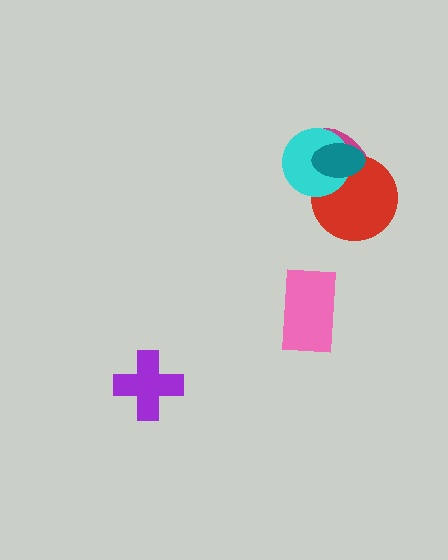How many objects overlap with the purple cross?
0 objects overlap with the purple cross.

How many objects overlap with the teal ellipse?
3 objects overlap with the teal ellipse.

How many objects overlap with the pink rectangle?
0 objects overlap with the pink rectangle.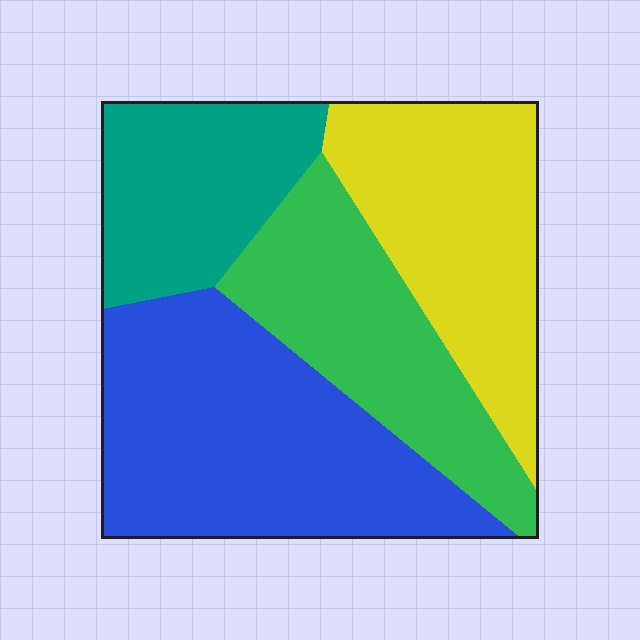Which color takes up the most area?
Blue, at roughly 35%.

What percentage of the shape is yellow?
Yellow covers roughly 25% of the shape.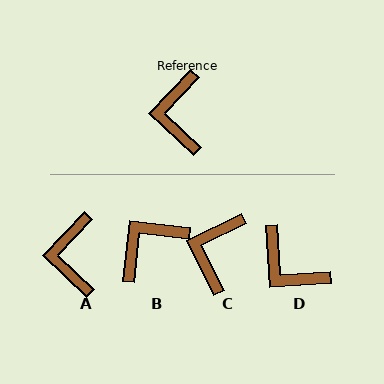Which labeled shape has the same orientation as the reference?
A.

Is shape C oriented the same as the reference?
No, it is off by about 20 degrees.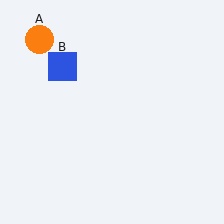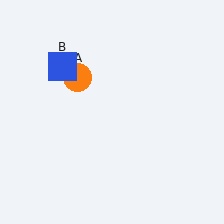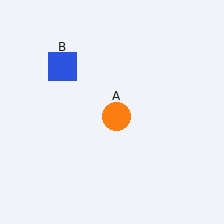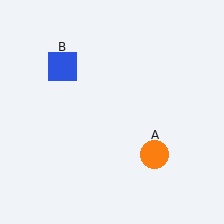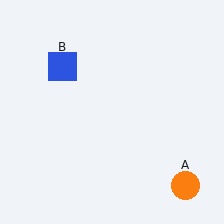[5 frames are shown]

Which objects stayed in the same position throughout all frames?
Blue square (object B) remained stationary.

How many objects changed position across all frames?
1 object changed position: orange circle (object A).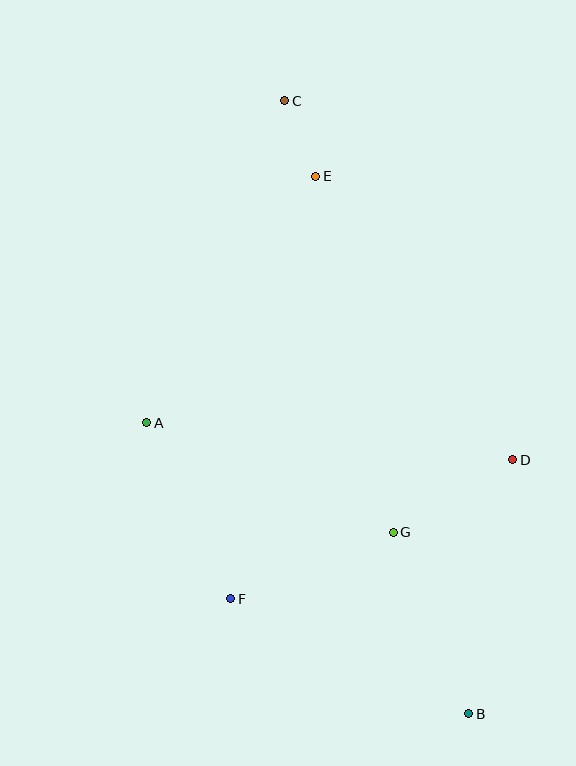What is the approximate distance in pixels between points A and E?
The distance between A and E is approximately 299 pixels.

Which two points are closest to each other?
Points C and E are closest to each other.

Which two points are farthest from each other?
Points B and C are farthest from each other.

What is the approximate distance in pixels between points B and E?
The distance between B and E is approximately 559 pixels.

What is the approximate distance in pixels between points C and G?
The distance between C and G is approximately 445 pixels.